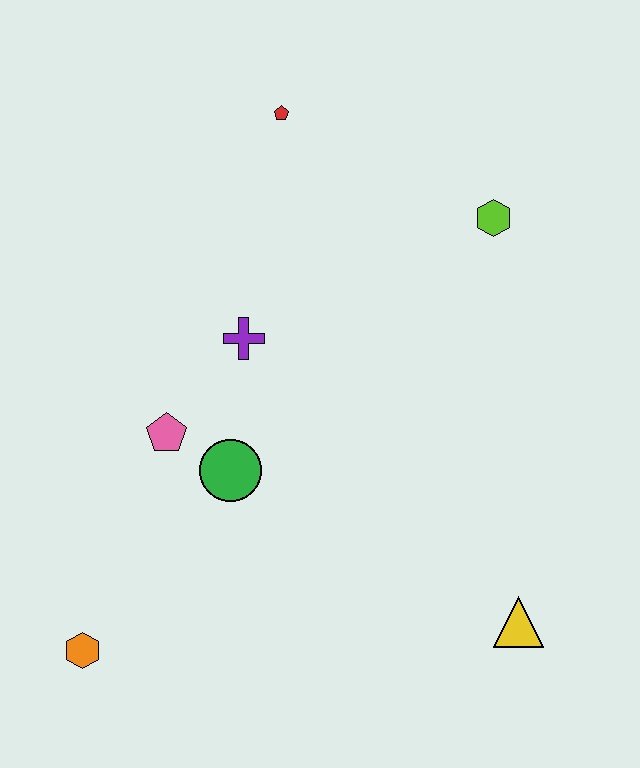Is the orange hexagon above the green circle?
No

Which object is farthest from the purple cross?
The yellow triangle is farthest from the purple cross.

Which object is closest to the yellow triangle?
The green circle is closest to the yellow triangle.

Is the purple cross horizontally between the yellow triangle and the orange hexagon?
Yes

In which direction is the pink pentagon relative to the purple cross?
The pink pentagon is below the purple cross.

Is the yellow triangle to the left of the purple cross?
No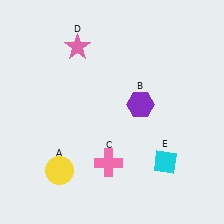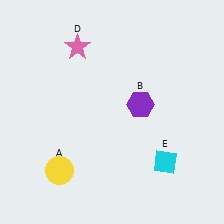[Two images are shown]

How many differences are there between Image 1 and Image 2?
There is 1 difference between the two images.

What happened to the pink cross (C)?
The pink cross (C) was removed in Image 2. It was in the bottom-left area of Image 1.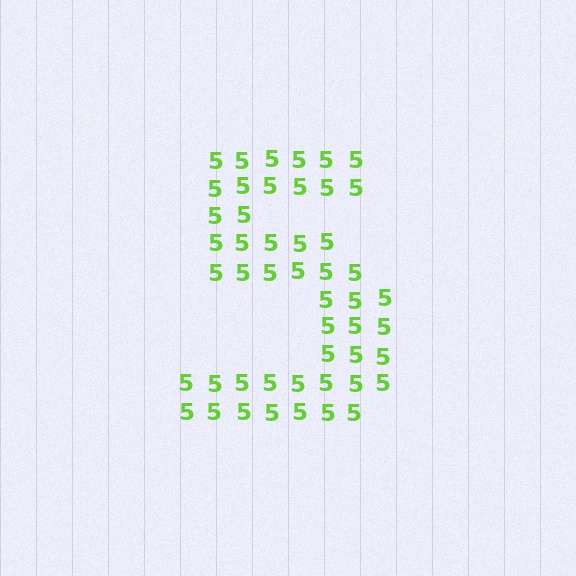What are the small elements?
The small elements are digit 5's.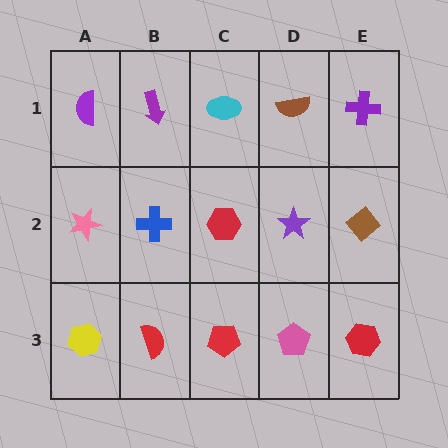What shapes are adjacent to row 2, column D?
A brown semicircle (row 1, column D), a pink pentagon (row 3, column D), a red hexagon (row 2, column C), a brown diamond (row 2, column E).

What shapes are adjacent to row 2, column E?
A purple cross (row 1, column E), a red hexagon (row 3, column E), a purple star (row 2, column D).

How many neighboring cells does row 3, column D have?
3.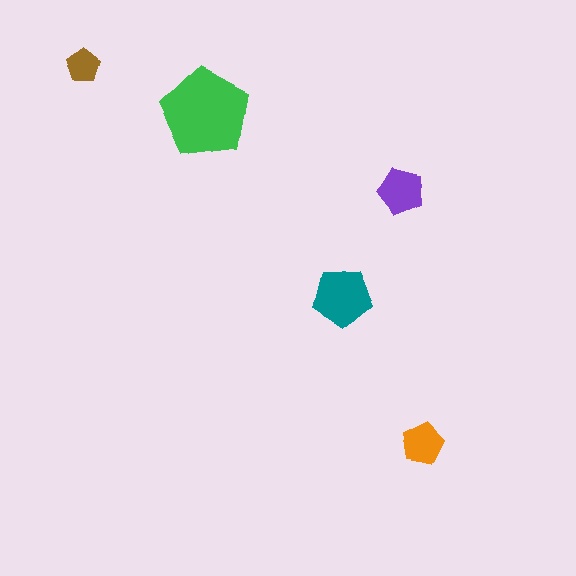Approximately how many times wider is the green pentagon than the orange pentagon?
About 2 times wider.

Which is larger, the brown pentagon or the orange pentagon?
The orange one.